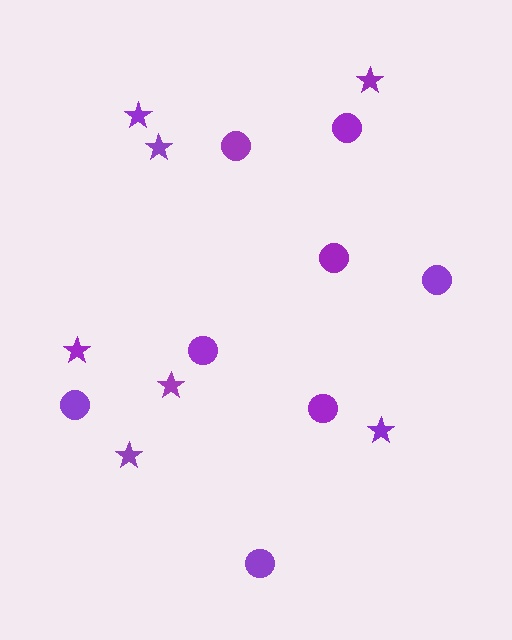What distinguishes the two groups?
There are 2 groups: one group of stars (7) and one group of circles (8).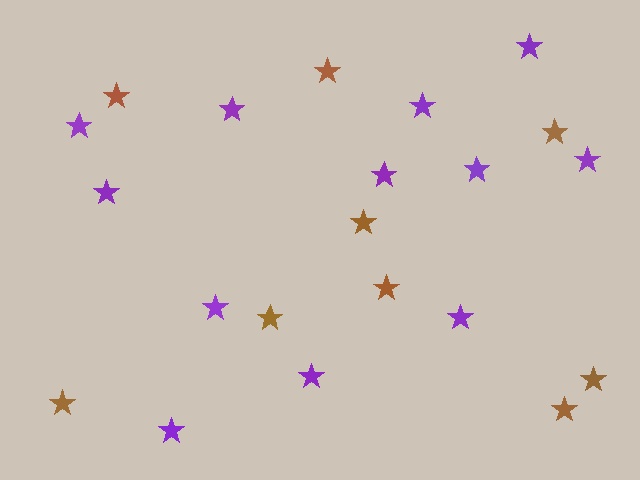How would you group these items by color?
There are 2 groups: one group of purple stars (12) and one group of brown stars (9).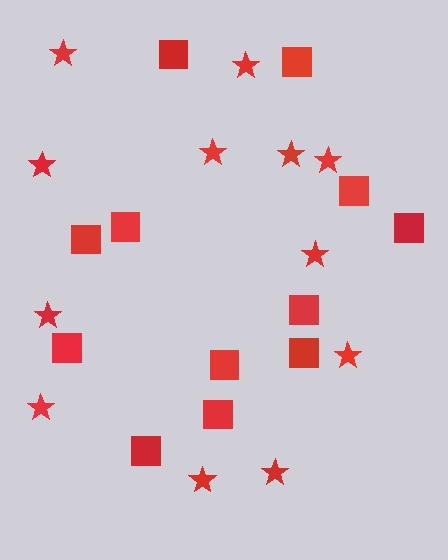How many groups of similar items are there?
There are 2 groups: one group of squares (12) and one group of stars (12).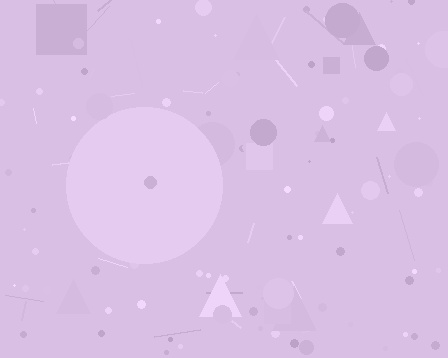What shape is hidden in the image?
A circle is hidden in the image.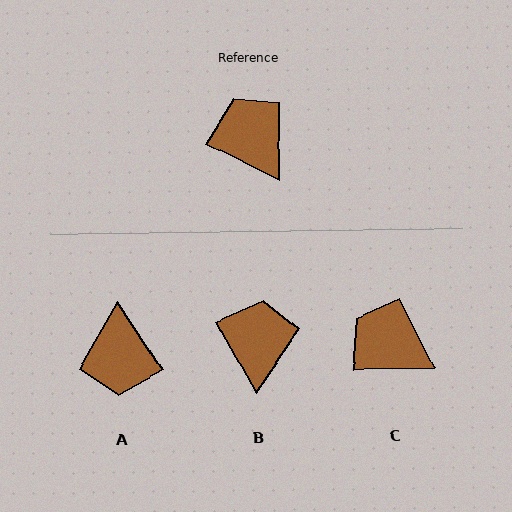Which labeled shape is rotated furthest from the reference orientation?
A, about 151 degrees away.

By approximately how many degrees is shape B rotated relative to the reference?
Approximately 34 degrees clockwise.